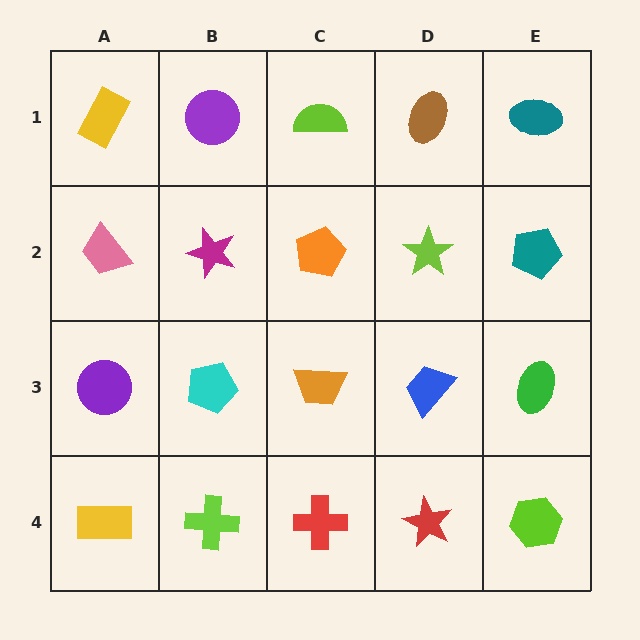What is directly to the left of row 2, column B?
A pink trapezoid.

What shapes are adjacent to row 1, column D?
A lime star (row 2, column D), a lime semicircle (row 1, column C), a teal ellipse (row 1, column E).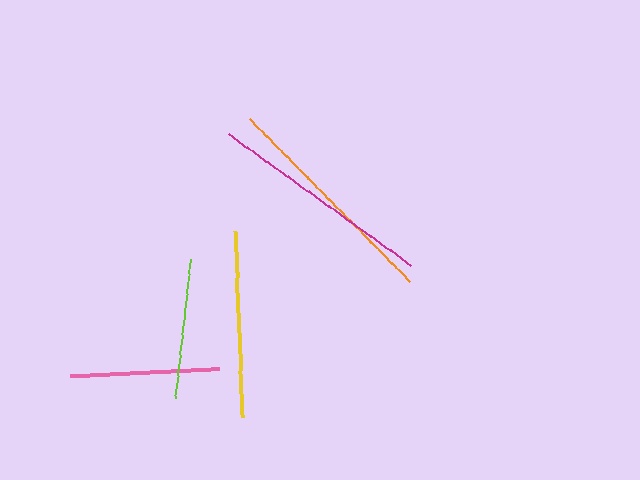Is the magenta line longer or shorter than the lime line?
The magenta line is longer than the lime line.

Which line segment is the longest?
The orange line is the longest at approximately 228 pixels.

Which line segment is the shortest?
The lime line is the shortest at approximately 140 pixels.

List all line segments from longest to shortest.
From longest to shortest: orange, magenta, yellow, pink, lime.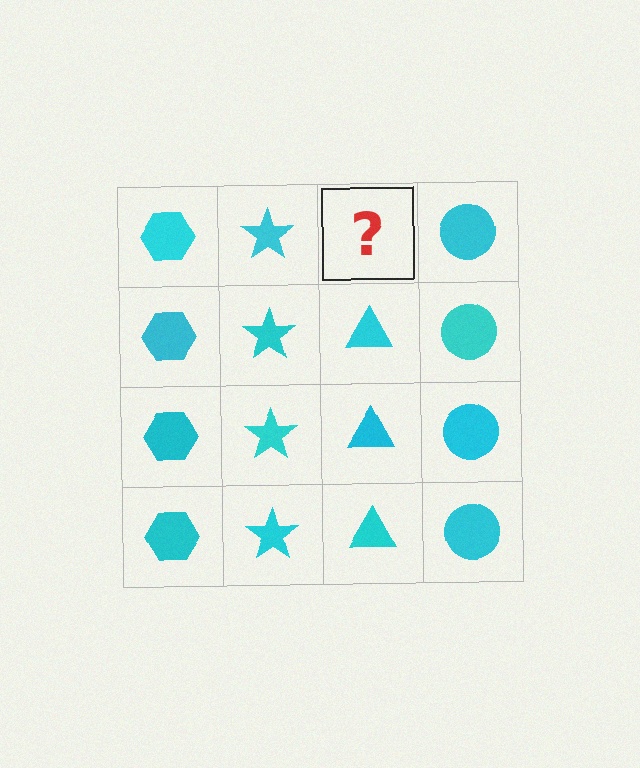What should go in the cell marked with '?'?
The missing cell should contain a cyan triangle.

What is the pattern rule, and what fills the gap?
The rule is that each column has a consistent shape. The gap should be filled with a cyan triangle.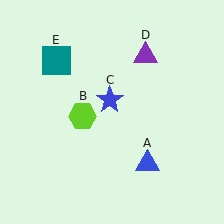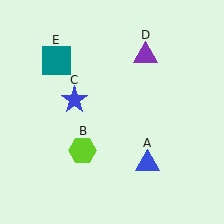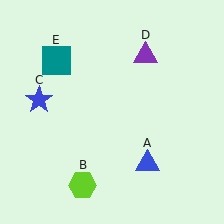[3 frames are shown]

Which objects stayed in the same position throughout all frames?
Blue triangle (object A) and purple triangle (object D) and teal square (object E) remained stationary.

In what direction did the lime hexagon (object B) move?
The lime hexagon (object B) moved down.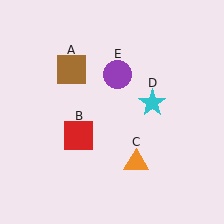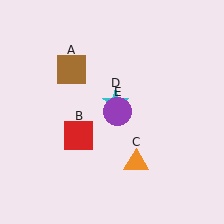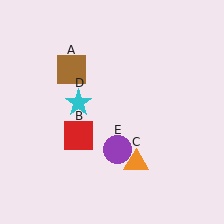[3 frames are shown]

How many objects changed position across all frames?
2 objects changed position: cyan star (object D), purple circle (object E).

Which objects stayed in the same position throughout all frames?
Brown square (object A) and red square (object B) and orange triangle (object C) remained stationary.